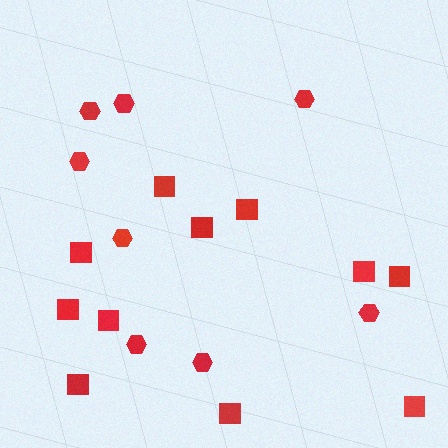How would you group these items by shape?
There are 2 groups: one group of squares (11) and one group of hexagons (8).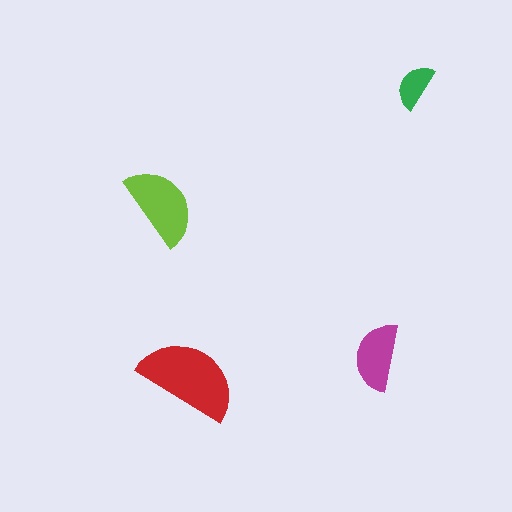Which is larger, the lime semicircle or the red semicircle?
The red one.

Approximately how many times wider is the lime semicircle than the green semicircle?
About 2 times wider.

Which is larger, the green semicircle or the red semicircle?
The red one.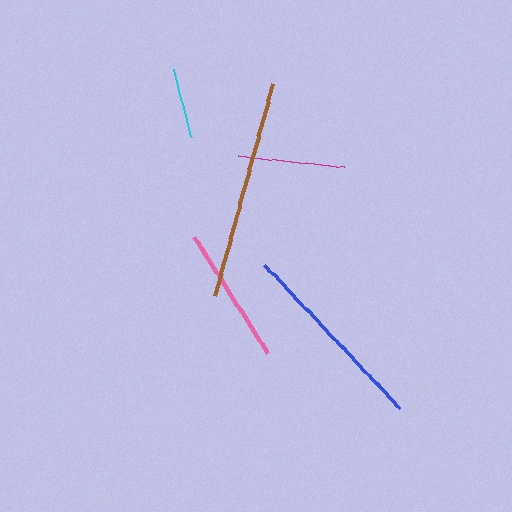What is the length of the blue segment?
The blue segment is approximately 197 pixels long.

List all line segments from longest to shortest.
From longest to shortest: brown, blue, pink, magenta, cyan.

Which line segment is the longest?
The brown line is the longest at approximately 220 pixels.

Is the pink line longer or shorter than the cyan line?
The pink line is longer than the cyan line.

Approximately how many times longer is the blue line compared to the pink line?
The blue line is approximately 1.4 times the length of the pink line.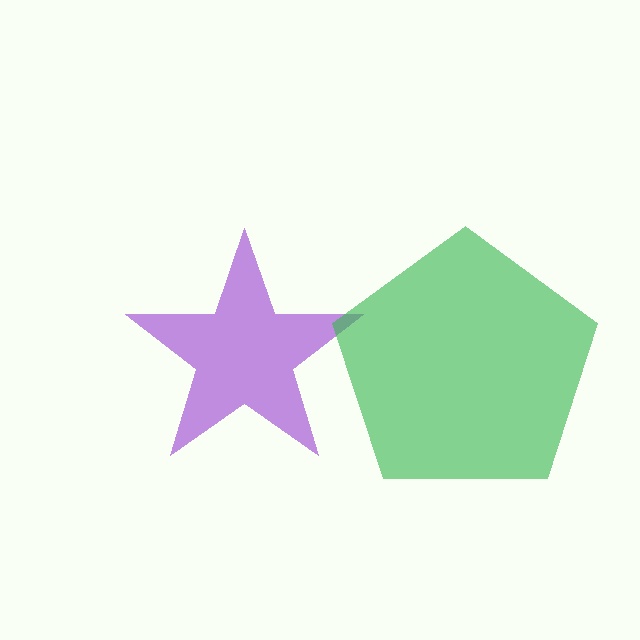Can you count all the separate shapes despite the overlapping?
Yes, there are 2 separate shapes.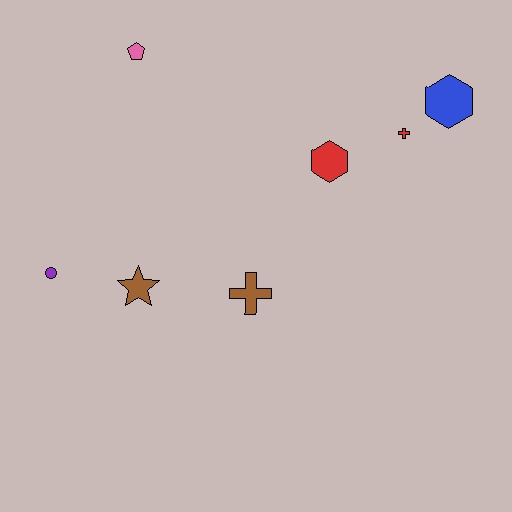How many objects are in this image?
There are 7 objects.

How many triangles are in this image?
There are no triangles.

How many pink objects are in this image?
There is 1 pink object.